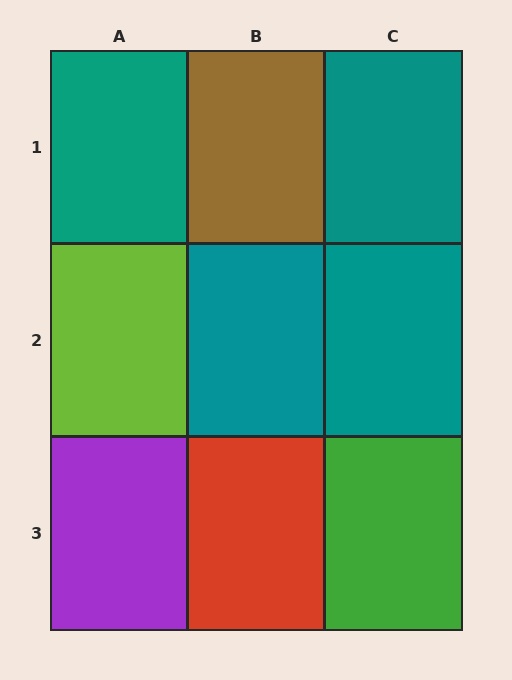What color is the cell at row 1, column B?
Brown.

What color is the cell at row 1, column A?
Teal.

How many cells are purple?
1 cell is purple.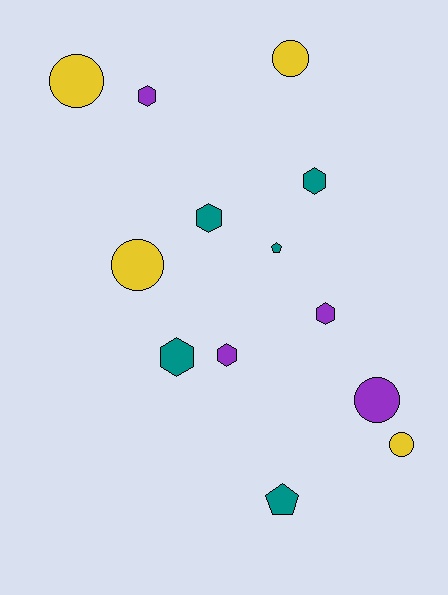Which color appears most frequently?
Teal, with 5 objects.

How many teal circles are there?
There are no teal circles.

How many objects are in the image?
There are 13 objects.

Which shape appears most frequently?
Hexagon, with 6 objects.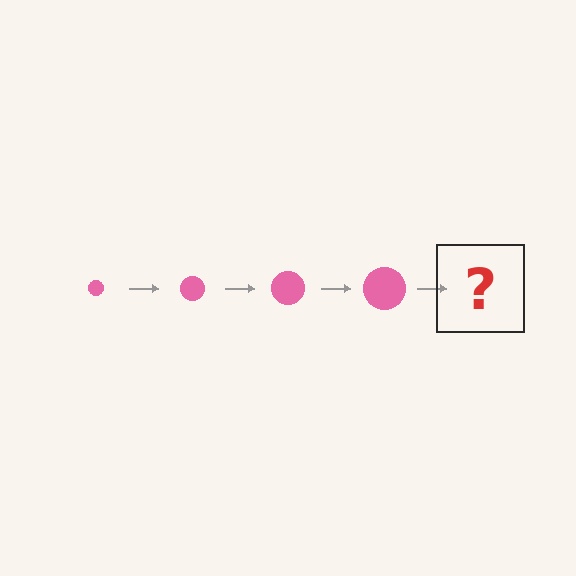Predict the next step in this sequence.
The next step is a pink circle, larger than the previous one.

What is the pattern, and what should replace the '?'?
The pattern is that the circle gets progressively larger each step. The '?' should be a pink circle, larger than the previous one.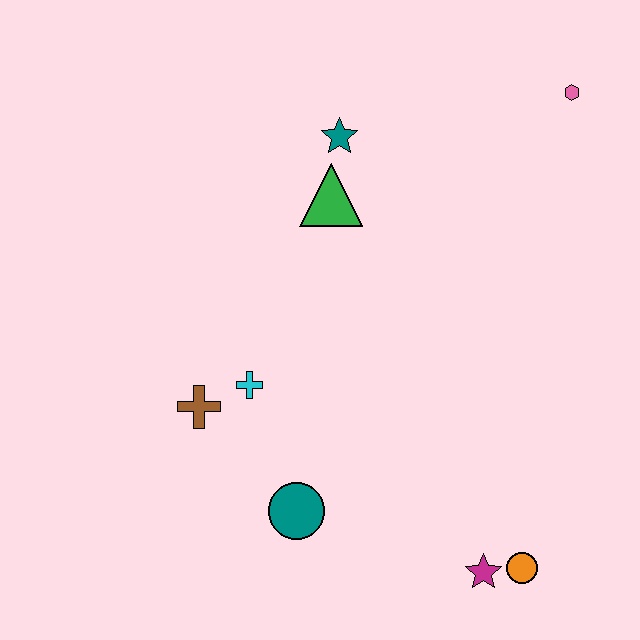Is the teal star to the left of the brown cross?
No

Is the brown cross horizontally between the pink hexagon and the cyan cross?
No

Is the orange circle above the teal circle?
No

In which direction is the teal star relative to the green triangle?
The teal star is above the green triangle.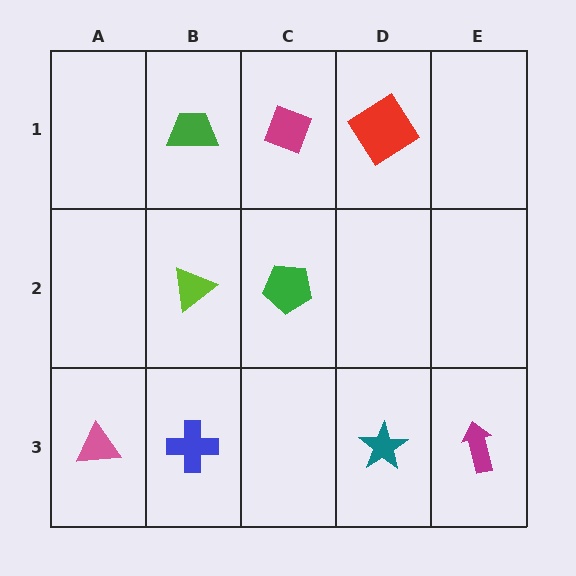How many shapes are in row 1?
3 shapes.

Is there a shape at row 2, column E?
No, that cell is empty.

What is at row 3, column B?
A blue cross.